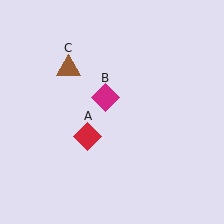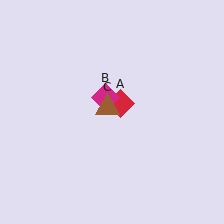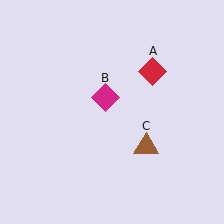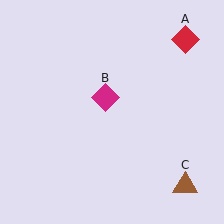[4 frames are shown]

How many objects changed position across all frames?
2 objects changed position: red diamond (object A), brown triangle (object C).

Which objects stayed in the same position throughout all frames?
Magenta diamond (object B) remained stationary.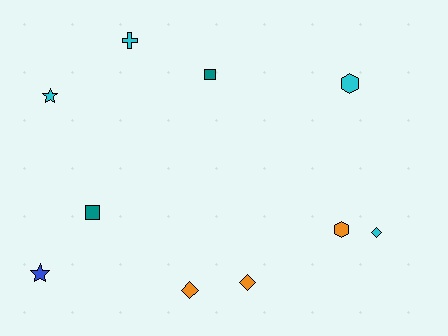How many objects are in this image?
There are 10 objects.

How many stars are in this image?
There are 2 stars.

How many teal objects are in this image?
There are 2 teal objects.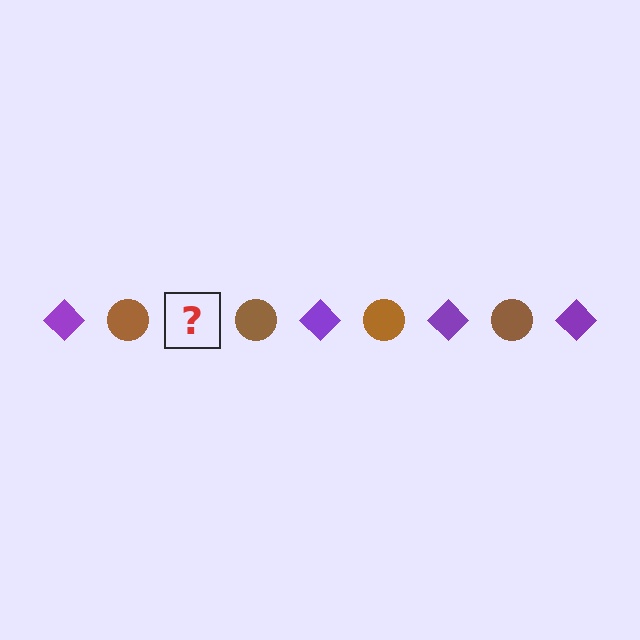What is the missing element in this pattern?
The missing element is a purple diamond.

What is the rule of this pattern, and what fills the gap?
The rule is that the pattern alternates between purple diamond and brown circle. The gap should be filled with a purple diamond.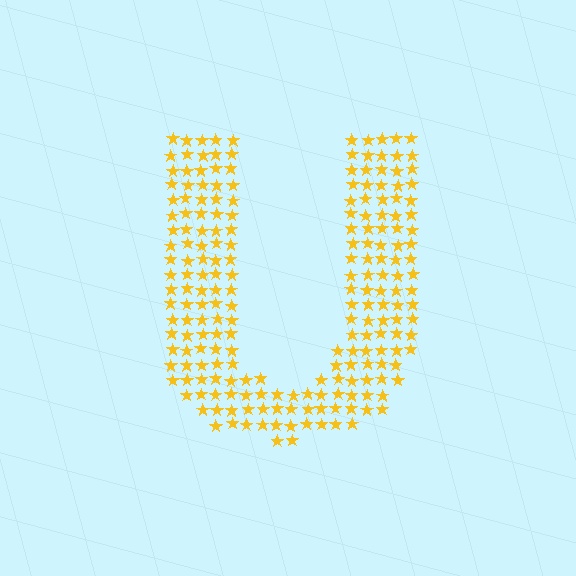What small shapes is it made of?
It is made of small stars.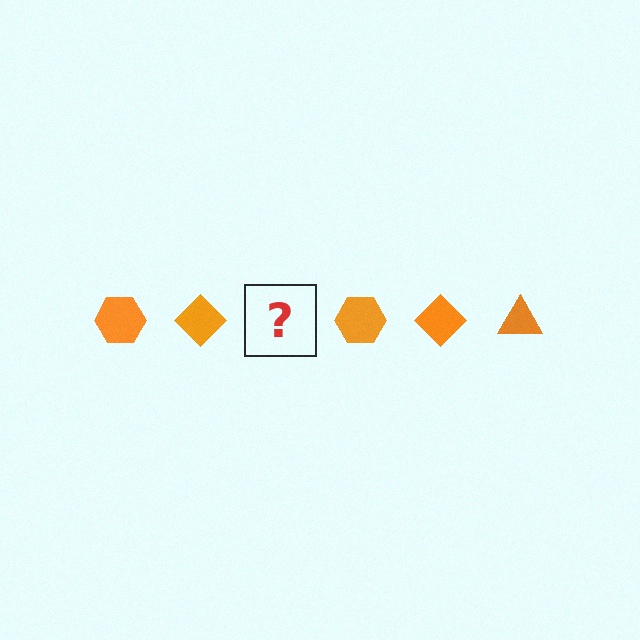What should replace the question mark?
The question mark should be replaced with an orange triangle.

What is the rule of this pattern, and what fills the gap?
The rule is that the pattern cycles through hexagon, diamond, triangle shapes in orange. The gap should be filled with an orange triangle.